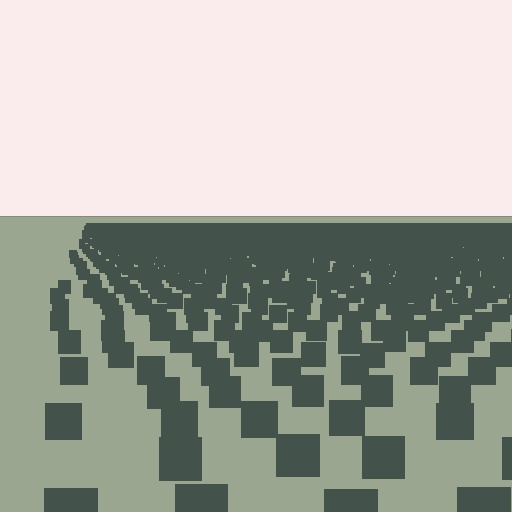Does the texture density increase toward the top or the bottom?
Density increases toward the top.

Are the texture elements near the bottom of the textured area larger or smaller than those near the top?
Larger. Near the bottom, elements are closer to the viewer and appear at a bigger on-screen size.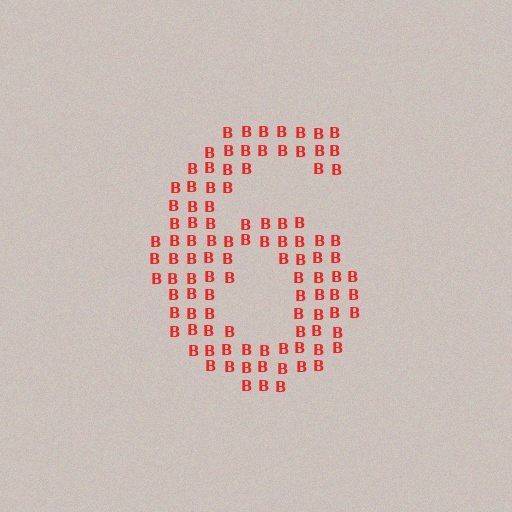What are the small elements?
The small elements are letter B's.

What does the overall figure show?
The overall figure shows the digit 6.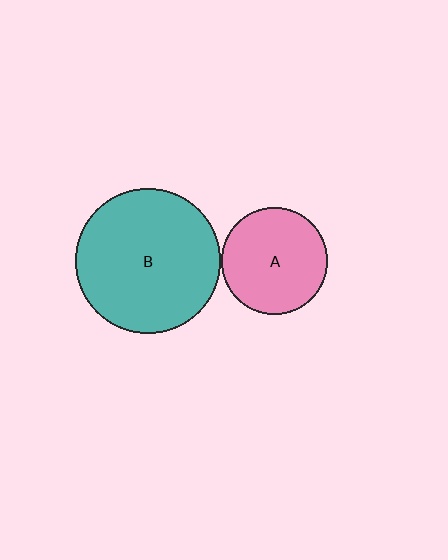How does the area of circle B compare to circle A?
Approximately 1.9 times.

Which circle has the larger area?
Circle B (teal).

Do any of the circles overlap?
No, none of the circles overlap.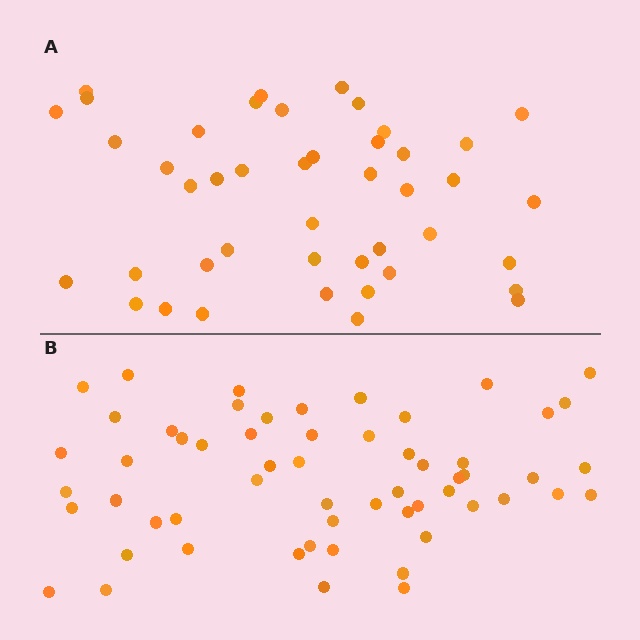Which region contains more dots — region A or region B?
Region B (the bottom region) has more dots.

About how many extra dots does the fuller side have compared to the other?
Region B has approximately 15 more dots than region A.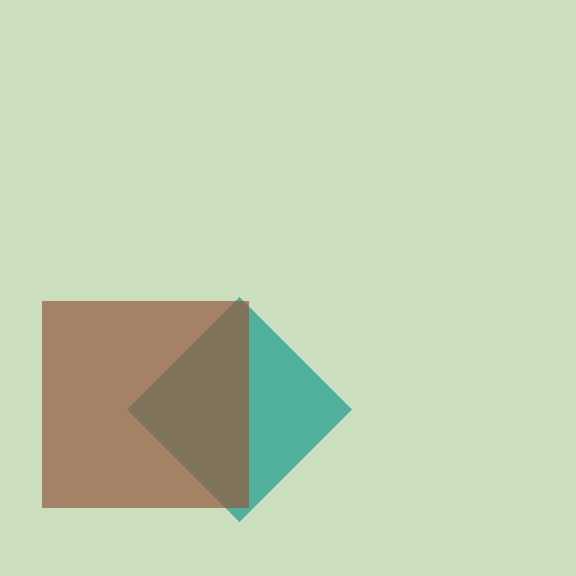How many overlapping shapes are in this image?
There are 2 overlapping shapes in the image.